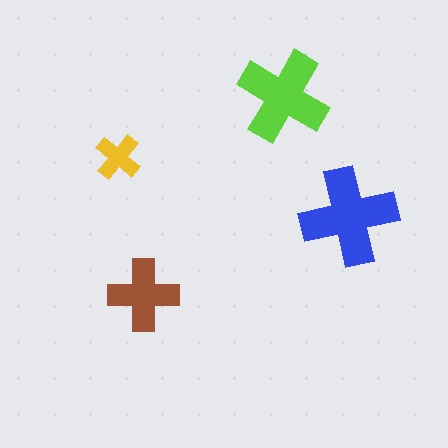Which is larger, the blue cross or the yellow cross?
The blue one.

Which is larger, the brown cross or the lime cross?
The lime one.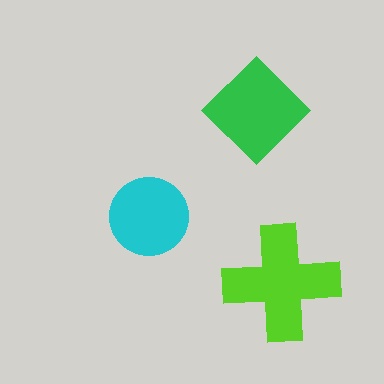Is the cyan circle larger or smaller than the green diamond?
Smaller.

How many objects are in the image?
There are 3 objects in the image.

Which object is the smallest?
The cyan circle.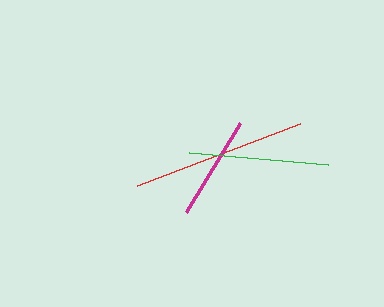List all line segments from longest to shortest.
From longest to shortest: red, green, magenta.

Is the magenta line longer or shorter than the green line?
The green line is longer than the magenta line.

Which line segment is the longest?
The red line is the longest at approximately 175 pixels.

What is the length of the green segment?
The green segment is approximately 139 pixels long.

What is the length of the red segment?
The red segment is approximately 175 pixels long.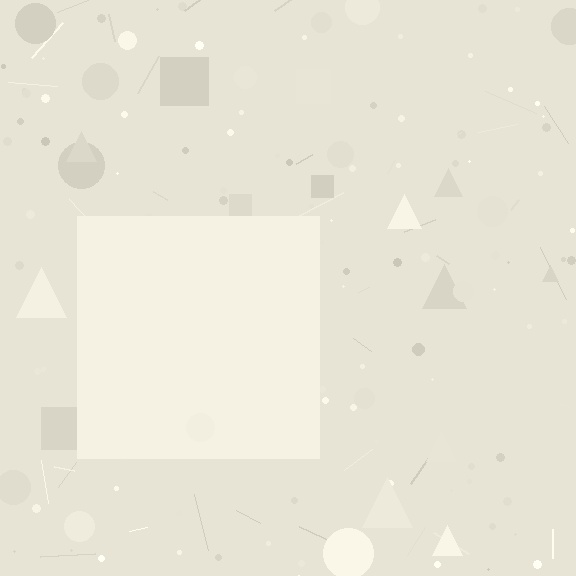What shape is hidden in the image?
A square is hidden in the image.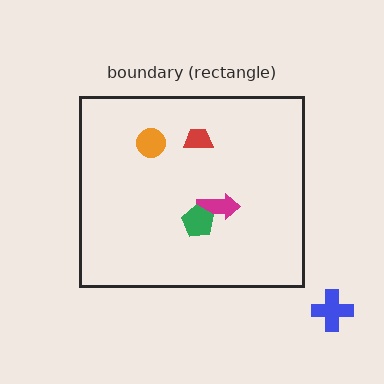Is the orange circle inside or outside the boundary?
Inside.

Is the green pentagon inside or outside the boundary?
Inside.